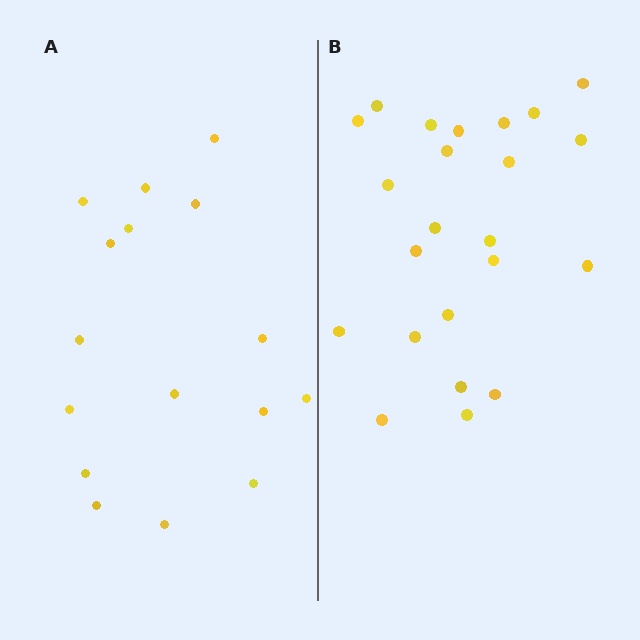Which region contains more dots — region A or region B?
Region B (the right region) has more dots.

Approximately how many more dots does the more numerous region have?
Region B has roughly 8 or so more dots than region A.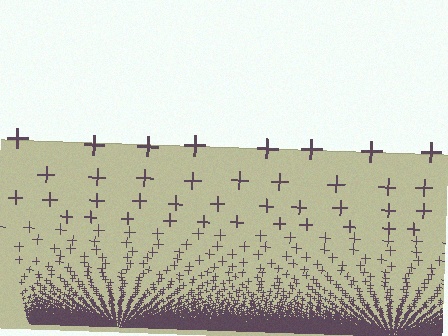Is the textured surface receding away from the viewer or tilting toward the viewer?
The surface appears to tilt toward the viewer. Texture elements get larger and sparser toward the top.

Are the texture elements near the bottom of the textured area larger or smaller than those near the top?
Smaller. The gradient is inverted — elements near the bottom are smaller and denser.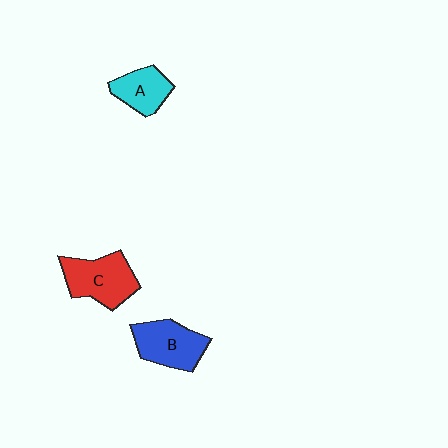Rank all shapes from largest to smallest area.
From largest to smallest: C (red), B (blue), A (cyan).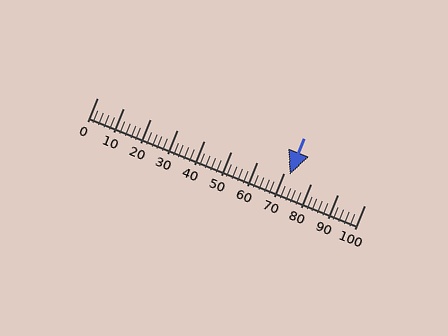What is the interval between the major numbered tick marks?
The major tick marks are spaced 10 units apart.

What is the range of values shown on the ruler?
The ruler shows values from 0 to 100.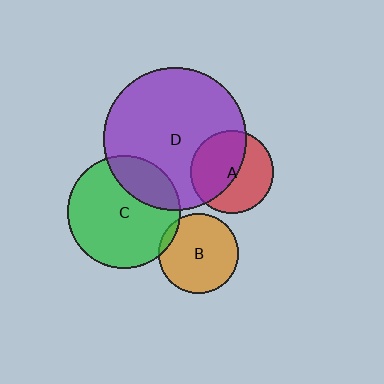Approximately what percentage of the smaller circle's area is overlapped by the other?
Approximately 25%.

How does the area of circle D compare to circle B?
Approximately 3.2 times.